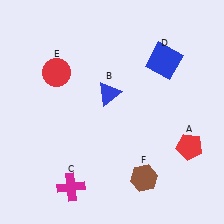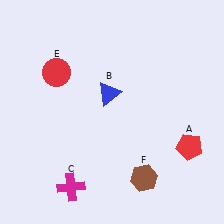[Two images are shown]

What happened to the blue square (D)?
The blue square (D) was removed in Image 2. It was in the top-right area of Image 1.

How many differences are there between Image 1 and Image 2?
There is 1 difference between the two images.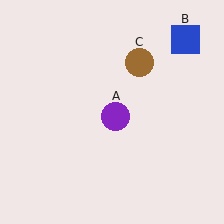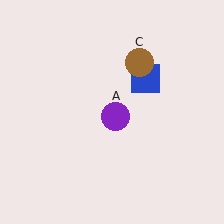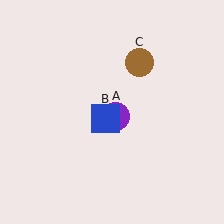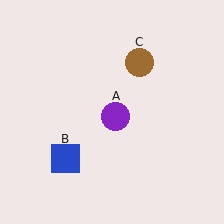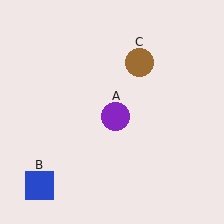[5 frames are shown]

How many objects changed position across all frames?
1 object changed position: blue square (object B).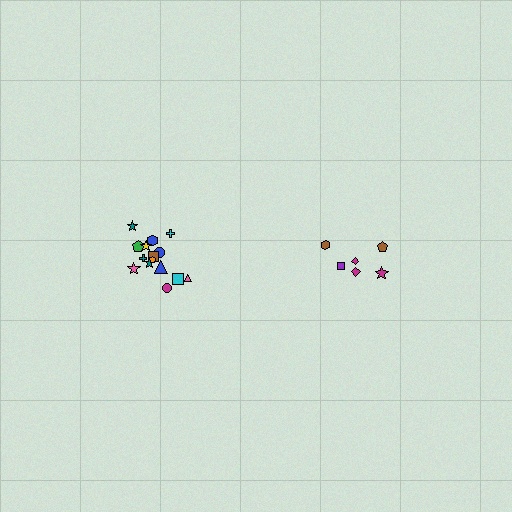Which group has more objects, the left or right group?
The left group.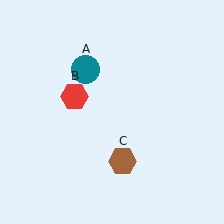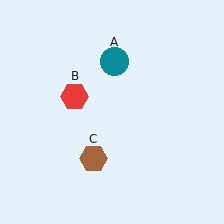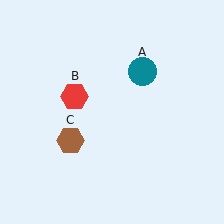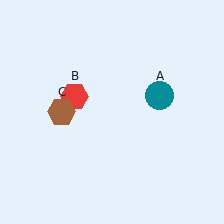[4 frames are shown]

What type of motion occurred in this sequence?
The teal circle (object A), brown hexagon (object C) rotated clockwise around the center of the scene.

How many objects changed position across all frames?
2 objects changed position: teal circle (object A), brown hexagon (object C).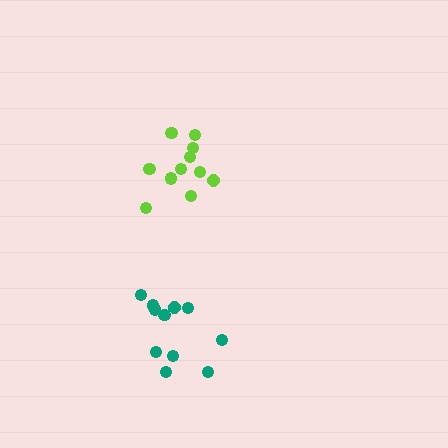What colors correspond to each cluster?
The clusters are colored: lime, teal.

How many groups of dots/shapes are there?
There are 2 groups.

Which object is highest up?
The lime cluster is topmost.